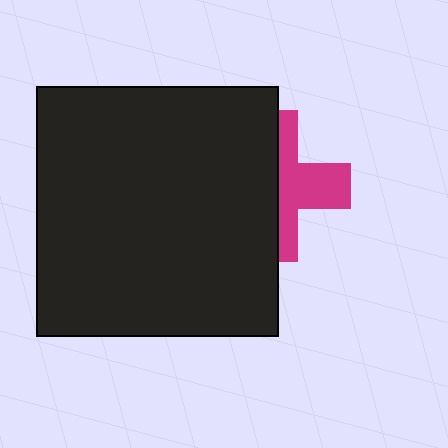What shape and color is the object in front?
The object in front is a black rectangle.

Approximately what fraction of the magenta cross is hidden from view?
Roughly 56% of the magenta cross is hidden behind the black rectangle.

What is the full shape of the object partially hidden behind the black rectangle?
The partially hidden object is a magenta cross.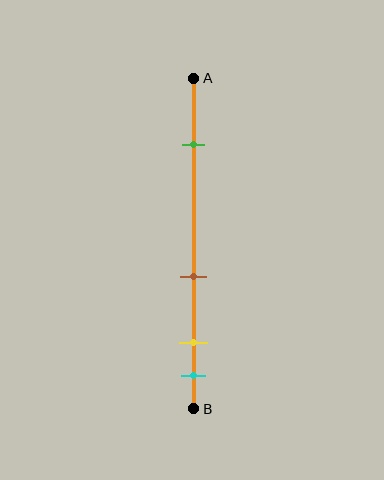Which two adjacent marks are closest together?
The yellow and cyan marks are the closest adjacent pair.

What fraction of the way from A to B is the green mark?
The green mark is approximately 20% (0.2) of the way from A to B.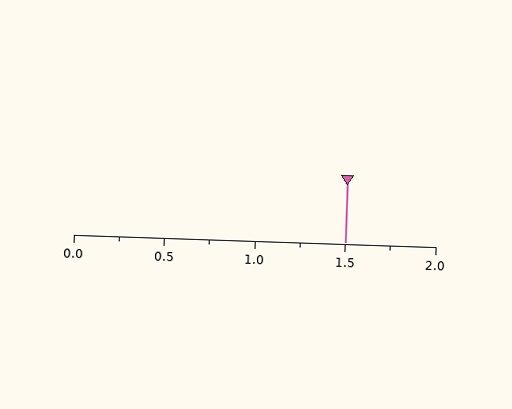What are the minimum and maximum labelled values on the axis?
The axis runs from 0.0 to 2.0.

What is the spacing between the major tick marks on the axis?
The major ticks are spaced 0.5 apart.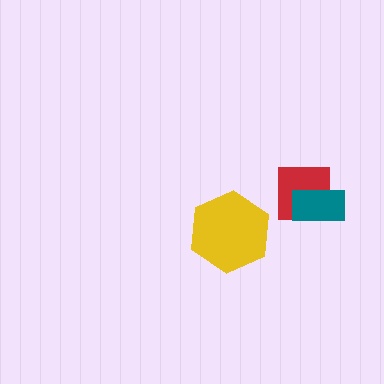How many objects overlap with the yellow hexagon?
0 objects overlap with the yellow hexagon.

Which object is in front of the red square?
The teal rectangle is in front of the red square.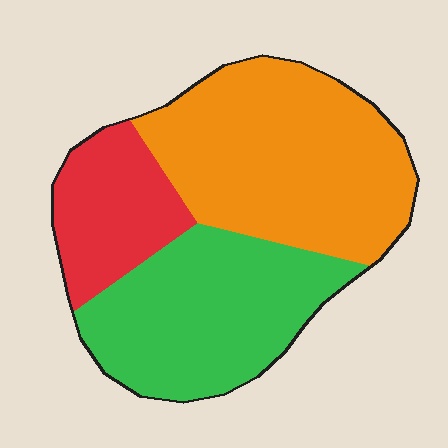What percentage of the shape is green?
Green takes up about three eighths (3/8) of the shape.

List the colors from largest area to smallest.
From largest to smallest: orange, green, red.